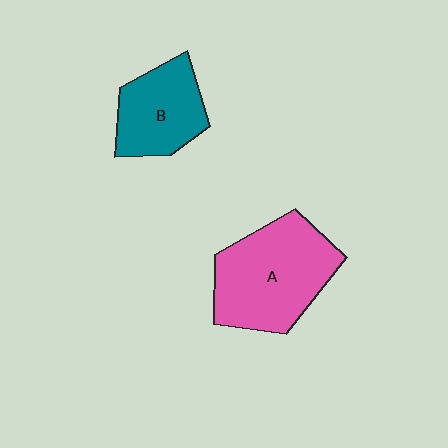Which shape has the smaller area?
Shape B (teal).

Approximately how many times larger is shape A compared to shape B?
Approximately 1.5 times.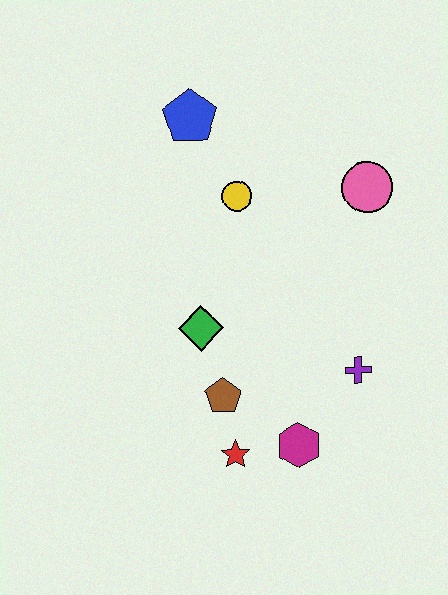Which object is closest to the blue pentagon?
The yellow circle is closest to the blue pentagon.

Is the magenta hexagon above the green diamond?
No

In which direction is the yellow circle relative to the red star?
The yellow circle is above the red star.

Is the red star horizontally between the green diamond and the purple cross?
Yes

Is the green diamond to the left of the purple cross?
Yes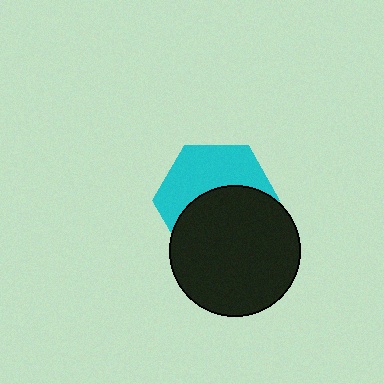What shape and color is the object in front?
The object in front is a black circle.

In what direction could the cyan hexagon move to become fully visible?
The cyan hexagon could move up. That would shift it out from behind the black circle entirely.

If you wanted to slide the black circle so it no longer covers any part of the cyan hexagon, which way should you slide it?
Slide it down — that is the most direct way to separate the two shapes.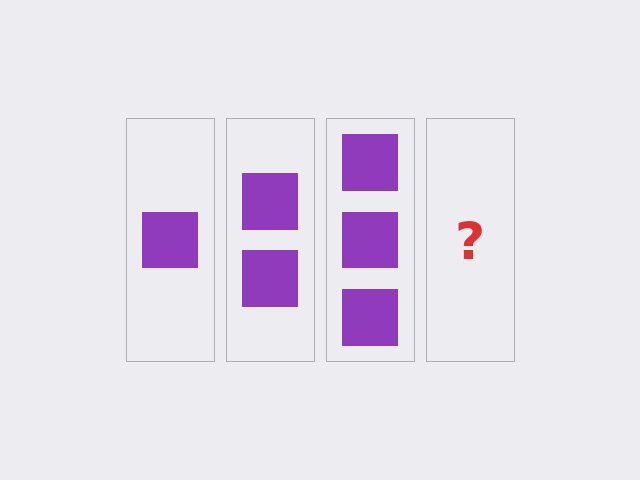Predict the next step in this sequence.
The next step is 4 squares.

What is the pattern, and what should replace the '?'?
The pattern is that each step adds one more square. The '?' should be 4 squares.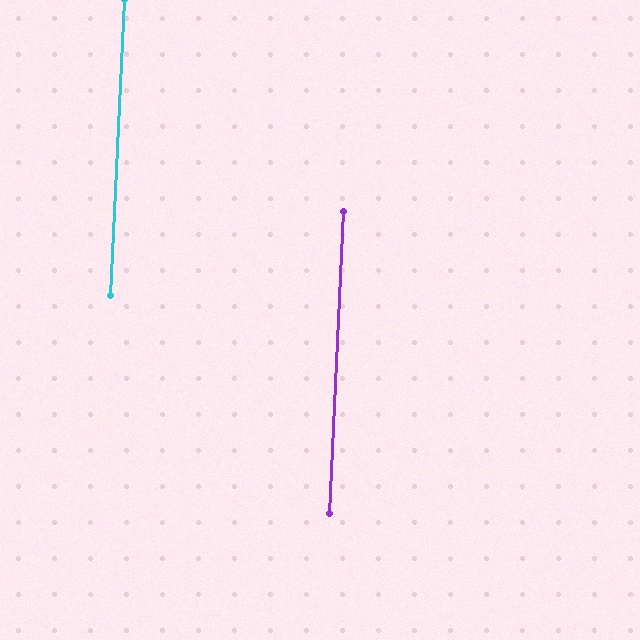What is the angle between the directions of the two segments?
Approximately 0 degrees.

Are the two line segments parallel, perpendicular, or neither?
Parallel — their directions differ by only 0.2°.